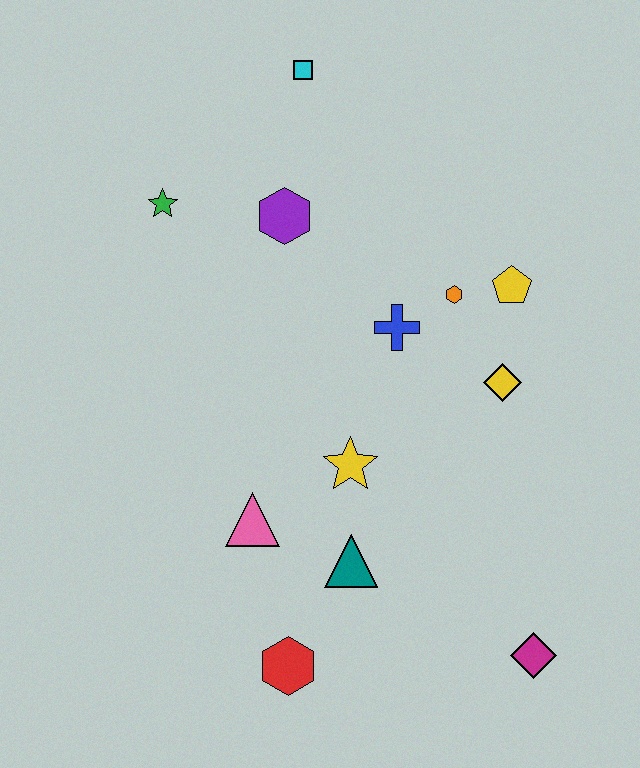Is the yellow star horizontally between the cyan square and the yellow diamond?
Yes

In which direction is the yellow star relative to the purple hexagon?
The yellow star is below the purple hexagon.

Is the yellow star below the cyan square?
Yes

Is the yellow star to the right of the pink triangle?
Yes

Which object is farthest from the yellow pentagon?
The red hexagon is farthest from the yellow pentagon.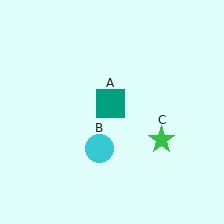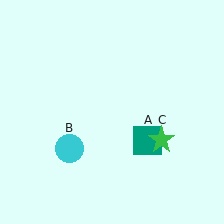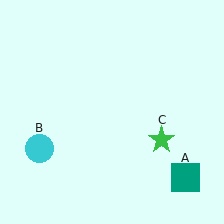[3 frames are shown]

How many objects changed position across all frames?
2 objects changed position: teal square (object A), cyan circle (object B).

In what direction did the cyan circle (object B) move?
The cyan circle (object B) moved left.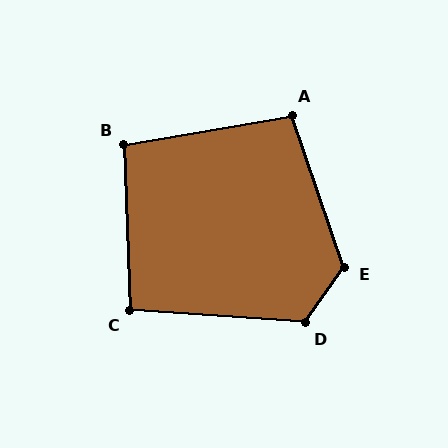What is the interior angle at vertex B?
Approximately 98 degrees (obtuse).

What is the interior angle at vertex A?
Approximately 99 degrees (obtuse).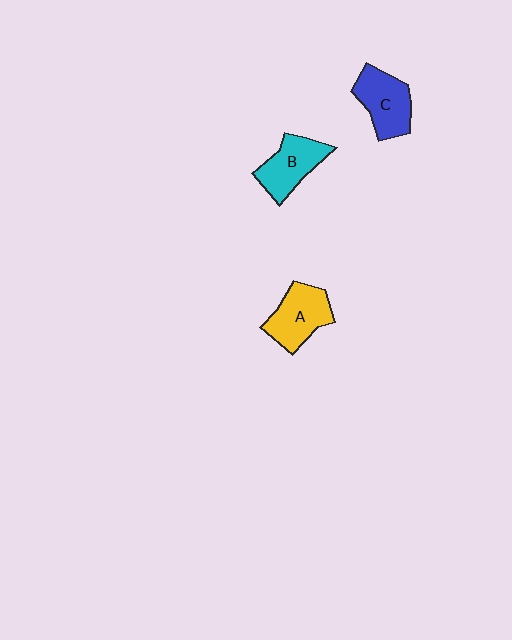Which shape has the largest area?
Shape A (yellow).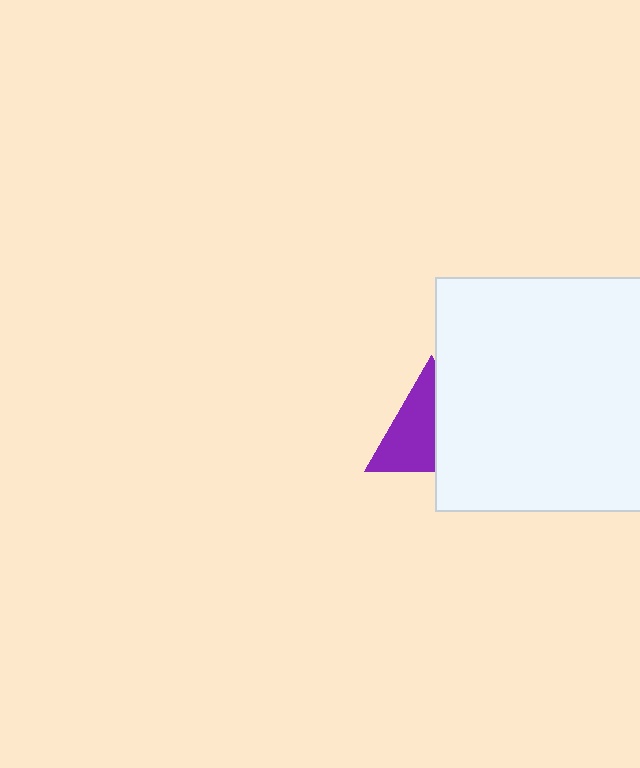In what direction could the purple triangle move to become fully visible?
The purple triangle could move left. That would shift it out from behind the white square entirely.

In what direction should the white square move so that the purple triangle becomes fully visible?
The white square should move right. That is the shortest direction to clear the overlap and leave the purple triangle fully visible.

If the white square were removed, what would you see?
You would see the complete purple triangle.